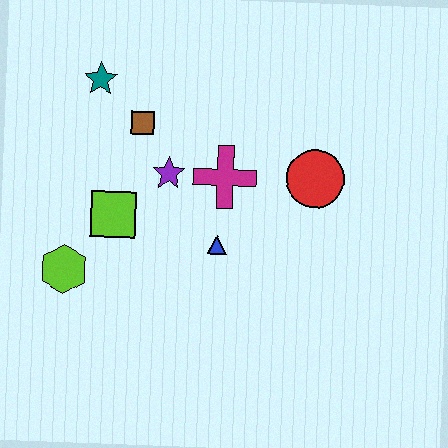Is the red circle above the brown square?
No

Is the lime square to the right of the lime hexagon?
Yes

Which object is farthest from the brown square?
The red circle is farthest from the brown square.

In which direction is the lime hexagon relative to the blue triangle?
The lime hexagon is to the left of the blue triangle.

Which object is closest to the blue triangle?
The magenta cross is closest to the blue triangle.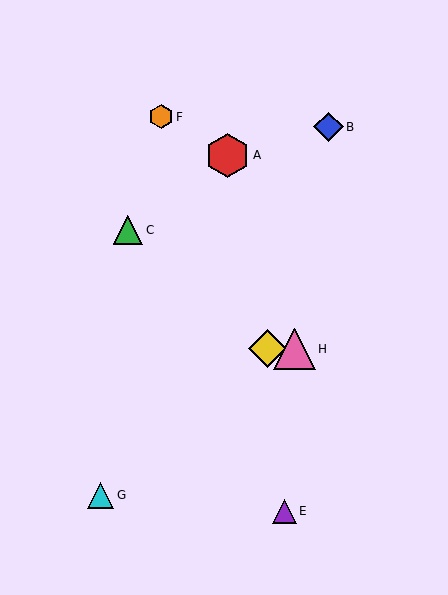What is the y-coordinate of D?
Object D is at y≈349.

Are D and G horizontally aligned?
No, D is at y≈349 and G is at y≈495.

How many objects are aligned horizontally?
2 objects (D, H) are aligned horizontally.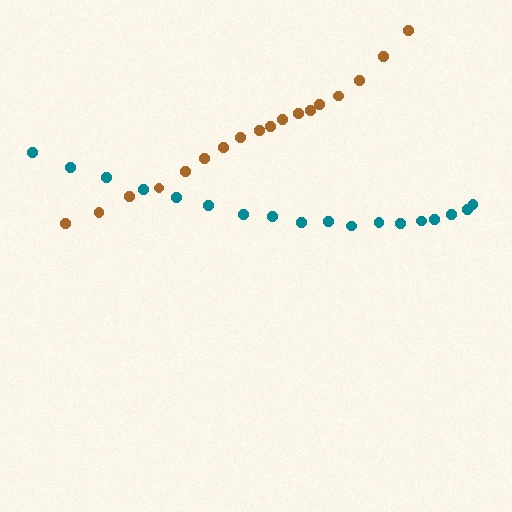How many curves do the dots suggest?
There are 2 distinct paths.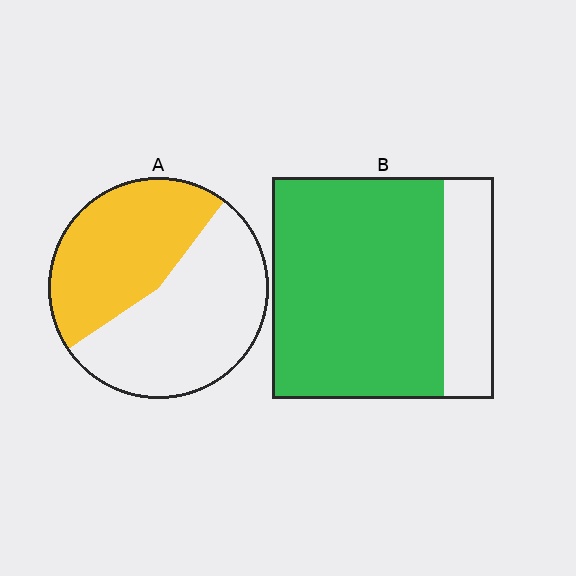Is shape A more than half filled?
No.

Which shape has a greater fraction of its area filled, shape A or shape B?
Shape B.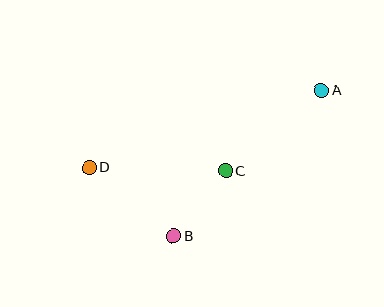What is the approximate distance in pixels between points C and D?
The distance between C and D is approximately 136 pixels.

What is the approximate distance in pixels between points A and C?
The distance between A and C is approximately 125 pixels.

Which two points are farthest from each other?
Points A and D are farthest from each other.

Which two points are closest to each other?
Points B and C are closest to each other.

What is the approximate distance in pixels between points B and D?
The distance between B and D is approximately 108 pixels.